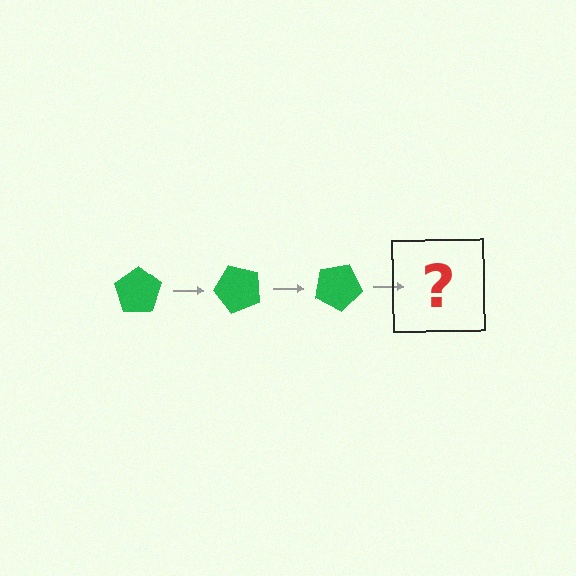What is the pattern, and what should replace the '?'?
The pattern is that the pentagon rotates 50 degrees each step. The '?' should be a green pentagon rotated 150 degrees.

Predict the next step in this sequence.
The next step is a green pentagon rotated 150 degrees.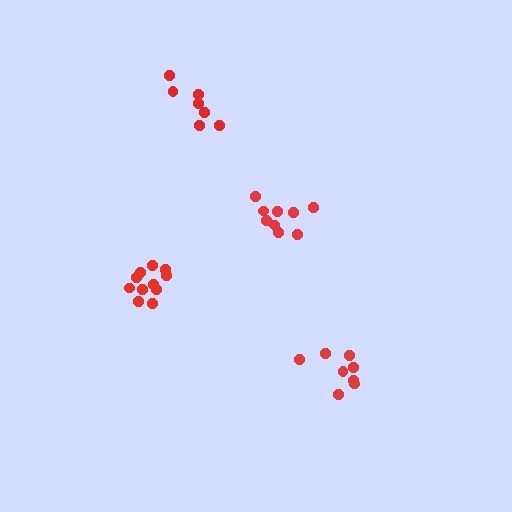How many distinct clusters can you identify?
There are 4 distinct clusters.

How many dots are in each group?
Group 1: 9 dots, Group 2: 8 dots, Group 3: 11 dots, Group 4: 7 dots (35 total).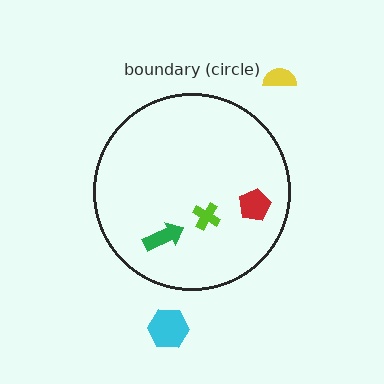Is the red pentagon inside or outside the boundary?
Inside.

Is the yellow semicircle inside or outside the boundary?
Outside.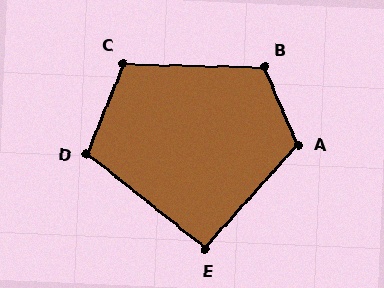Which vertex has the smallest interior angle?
E, at approximately 93 degrees.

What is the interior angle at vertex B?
Approximately 114 degrees (obtuse).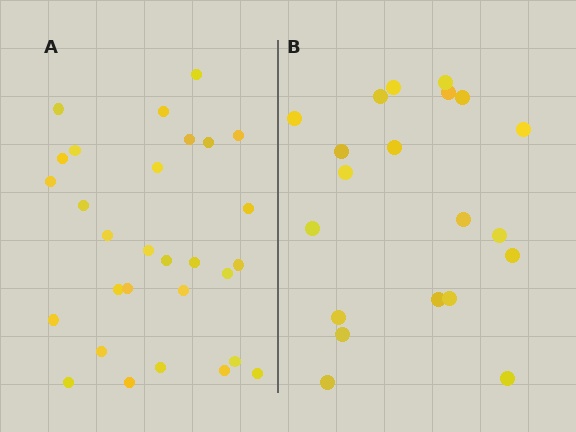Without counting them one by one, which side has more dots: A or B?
Region A (the left region) has more dots.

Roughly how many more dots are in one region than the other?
Region A has roughly 8 or so more dots than region B.